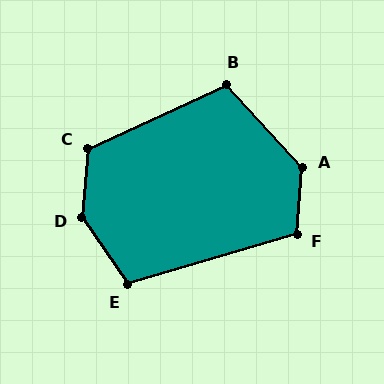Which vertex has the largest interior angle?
D, at approximately 141 degrees.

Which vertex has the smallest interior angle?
E, at approximately 107 degrees.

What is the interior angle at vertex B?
Approximately 108 degrees (obtuse).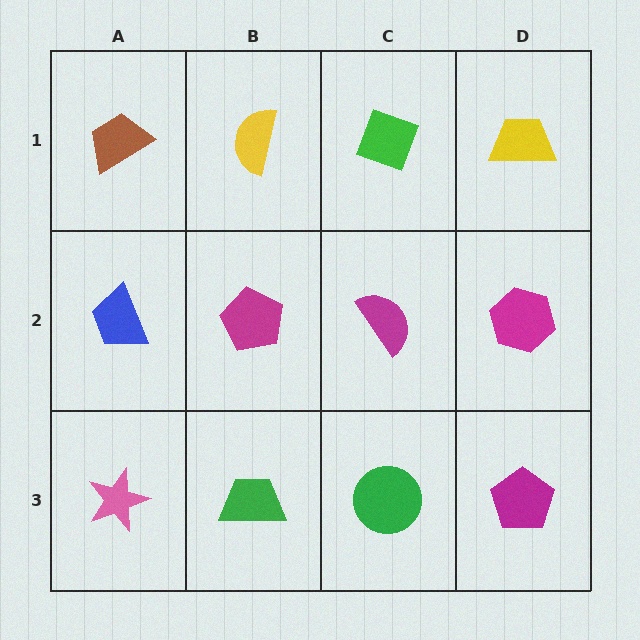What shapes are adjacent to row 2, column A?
A brown trapezoid (row 1, column A), a pink star (row 3, column A), a magenta pentagon (row 2, column B).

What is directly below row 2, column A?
A pink star.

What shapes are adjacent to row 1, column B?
A magenta pentagon (row 2, column B), a brown trapezoid (row 1, column A), a green diamond (row 1, column C).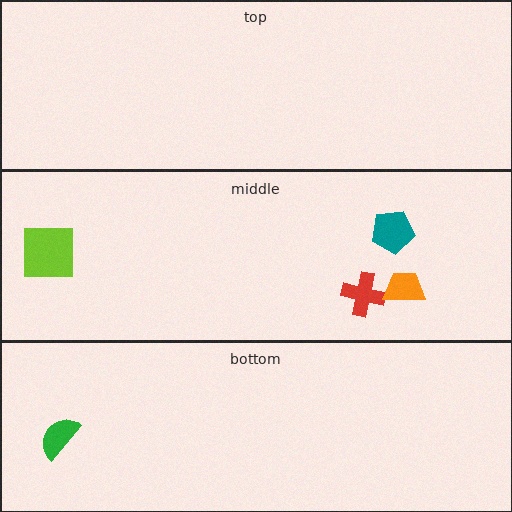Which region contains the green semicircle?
The bottom region.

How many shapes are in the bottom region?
1.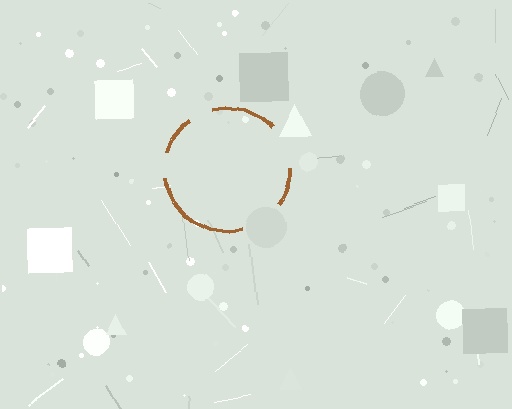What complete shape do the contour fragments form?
The contour fragments form a circle.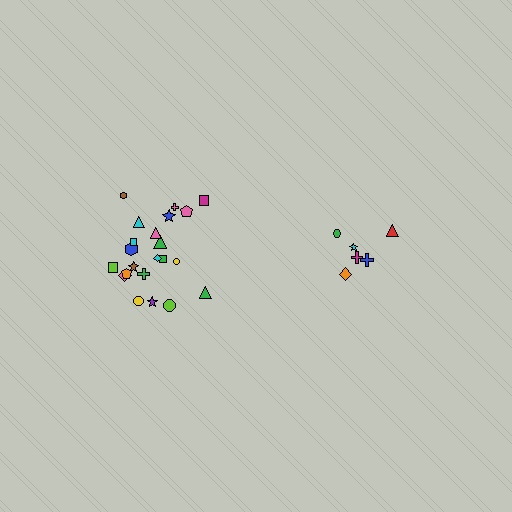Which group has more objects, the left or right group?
The left group.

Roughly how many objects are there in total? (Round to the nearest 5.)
Roughly 30 objects in total.